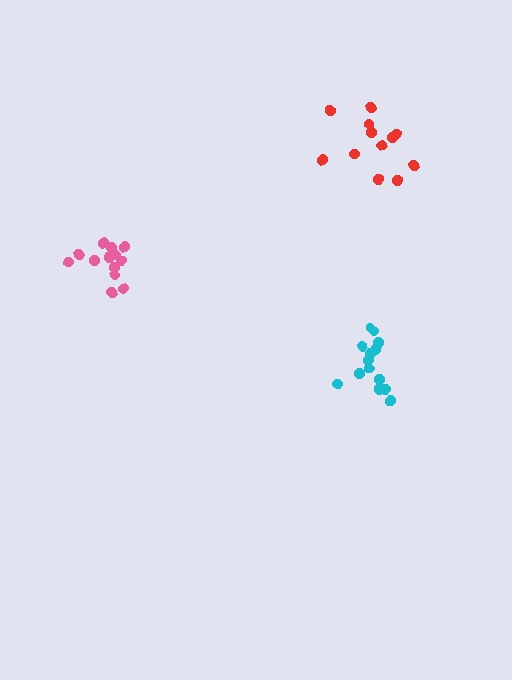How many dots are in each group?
Group 1: 12 dots, Group 2: 13 dots, Group 3: 14 dots (39 total).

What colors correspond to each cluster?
The clusters are colored: red, pink, cyan.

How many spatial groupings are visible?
There are 3 spatial groupings.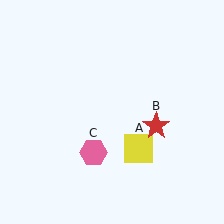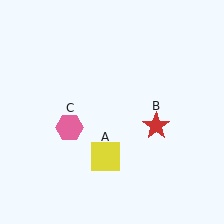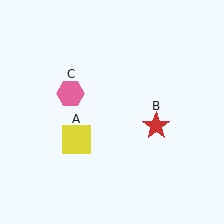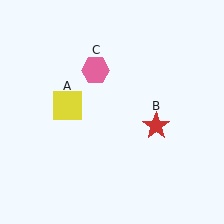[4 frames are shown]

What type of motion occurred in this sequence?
The yellow square (object A), pink hexagon (object C) rotated clockwise around the center of the scene.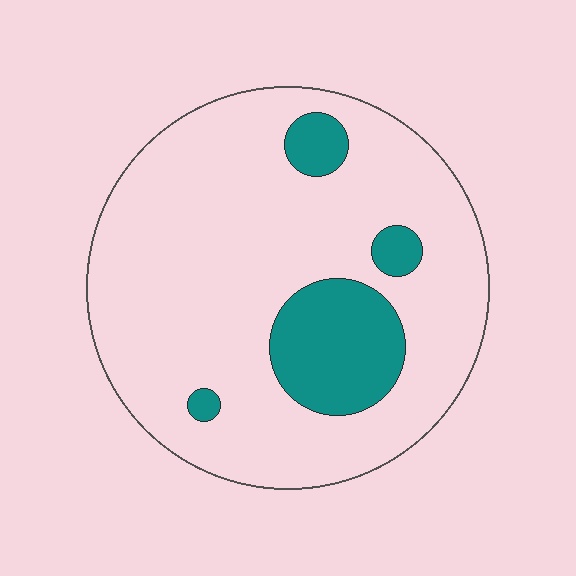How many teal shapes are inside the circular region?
4.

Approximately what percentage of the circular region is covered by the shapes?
Approximately 15%.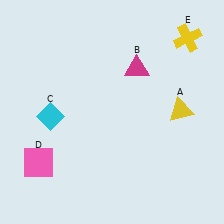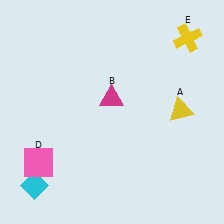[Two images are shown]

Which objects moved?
The objects that moved are: the magenta triangle (B), the cyan diamond (C).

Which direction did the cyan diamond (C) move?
The cyan diamond (C) moved down.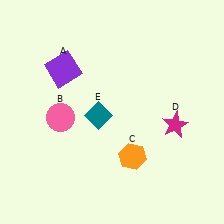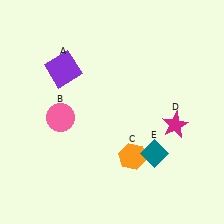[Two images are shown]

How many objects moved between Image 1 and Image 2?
1 object moved between the two images.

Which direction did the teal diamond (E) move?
The teal diamond (E) moved right.